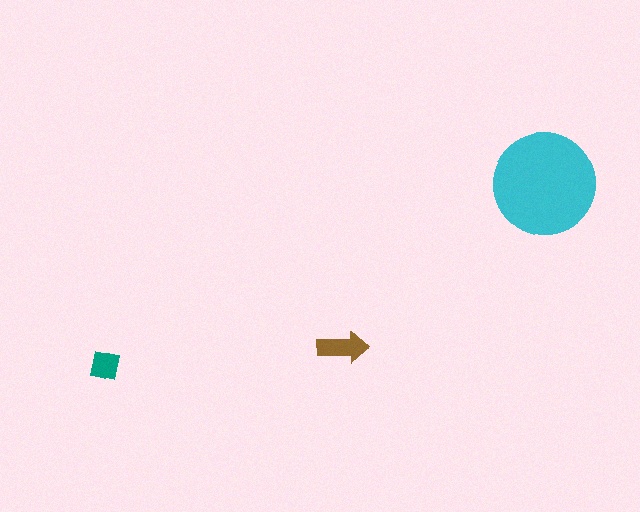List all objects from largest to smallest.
The cyan circle, the brown arrow, the teal square.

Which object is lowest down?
The teal square is bottommost.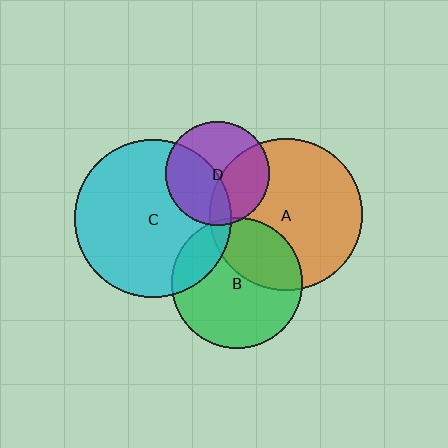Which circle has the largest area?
Circle C (cyan).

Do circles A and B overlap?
Yes.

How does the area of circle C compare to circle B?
Approximately 1.4 times.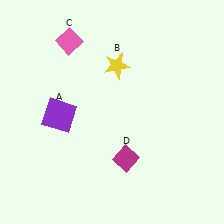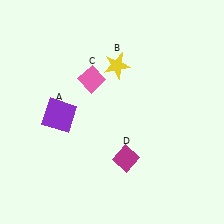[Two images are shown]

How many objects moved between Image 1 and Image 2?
1 object moved between the two images.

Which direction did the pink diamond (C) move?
The pink diamond (C) moved down.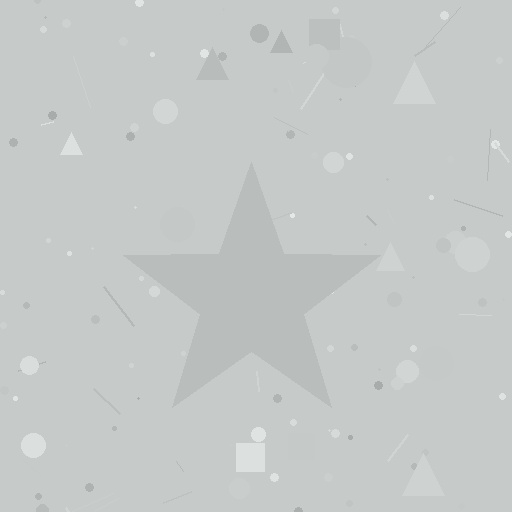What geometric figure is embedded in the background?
A star is embedded in the background.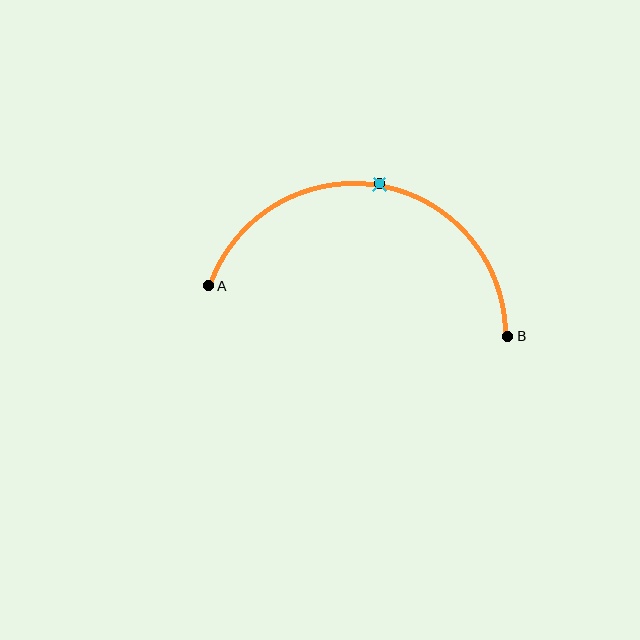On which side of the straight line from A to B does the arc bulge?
The arc bulges above the straight line connecting A and B.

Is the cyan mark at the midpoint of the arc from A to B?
Yes. The cyan mark lies on the arc at equal arc-length from both A and B — it is the arc midpoint.